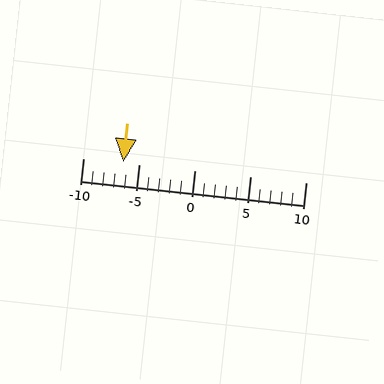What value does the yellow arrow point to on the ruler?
The yellow arrow points to approximately -6.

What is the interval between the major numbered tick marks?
The major tick marks are spaced 5 units apart.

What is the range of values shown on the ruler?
The ruler shows values from -10 to 10.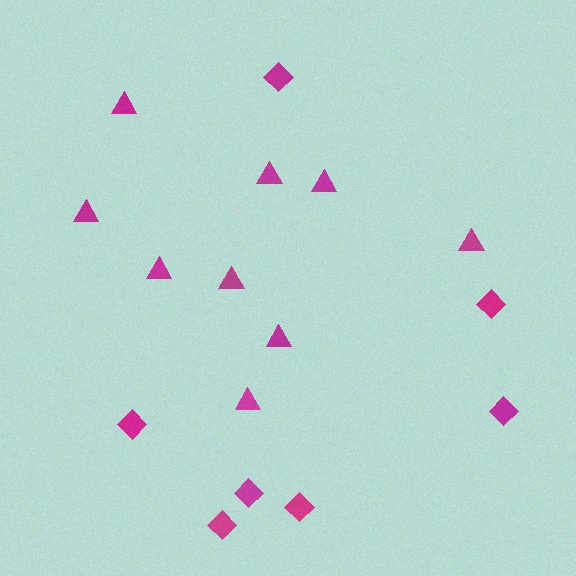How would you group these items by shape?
There are 2 groups: one group of triangles (9) and one group of diamonds (7).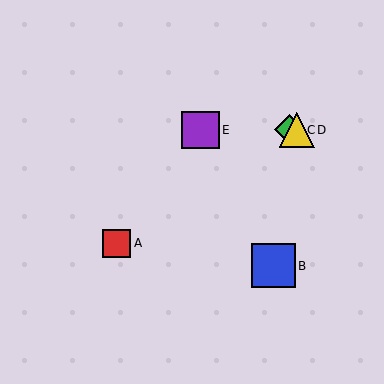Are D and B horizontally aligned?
No, D is at y≈130 and B is at y≈266.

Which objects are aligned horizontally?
Objects C, D, E are aligned horizontally.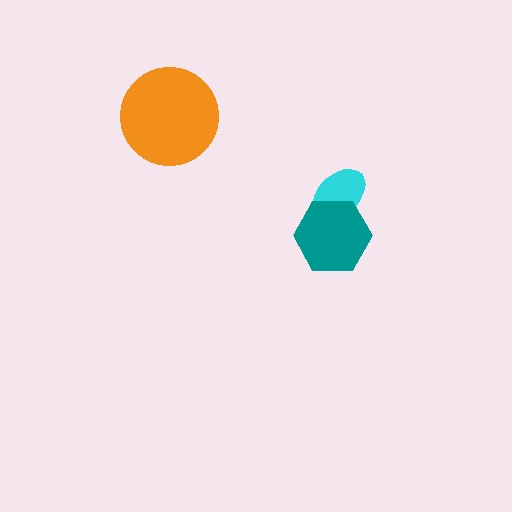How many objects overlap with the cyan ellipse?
1 object overlaps with the cyan ellipse.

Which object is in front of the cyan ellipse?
The teal hexagon is in front of the cyan ellipse.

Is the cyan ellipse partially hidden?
Yes, it is partially covered by another shape.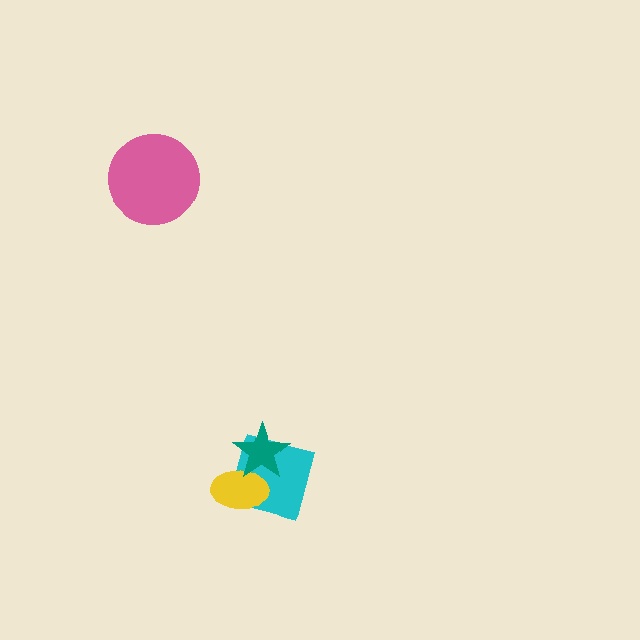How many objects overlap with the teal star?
2 objects overlap with the teal star.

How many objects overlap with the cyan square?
2 objects overlap with the cyan square.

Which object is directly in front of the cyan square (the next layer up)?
The yellow ellipse is directly in front of the cyan square.